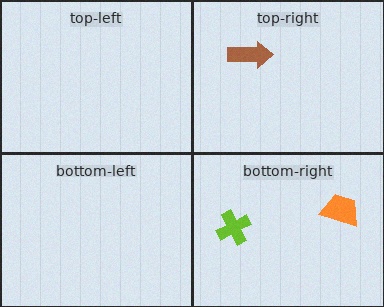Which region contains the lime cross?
The bottom-right region.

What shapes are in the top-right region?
The brown arrow.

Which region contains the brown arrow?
The top-right region.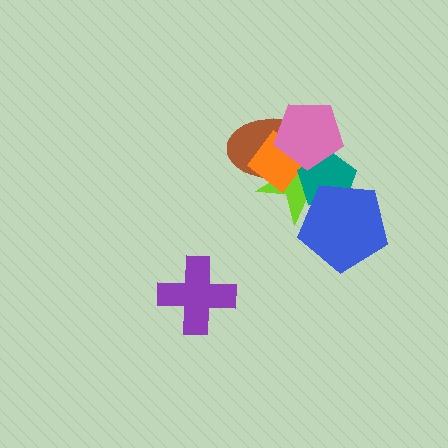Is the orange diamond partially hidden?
Yes, it is partially covered by another shape.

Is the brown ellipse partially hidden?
Yes, it is partially covered by another shape.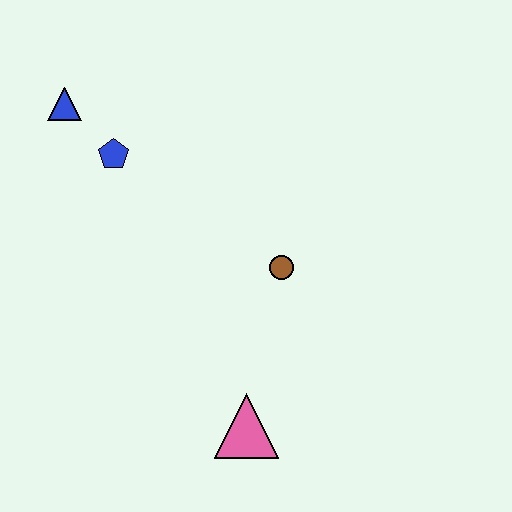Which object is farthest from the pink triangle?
The blue triangle is farthest from the pink triangle.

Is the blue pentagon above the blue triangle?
No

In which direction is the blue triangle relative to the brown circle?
The blue triangle is to the left of the brown circle.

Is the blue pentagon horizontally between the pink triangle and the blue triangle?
Yes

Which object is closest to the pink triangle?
The brown circle is closest to the pink triangle.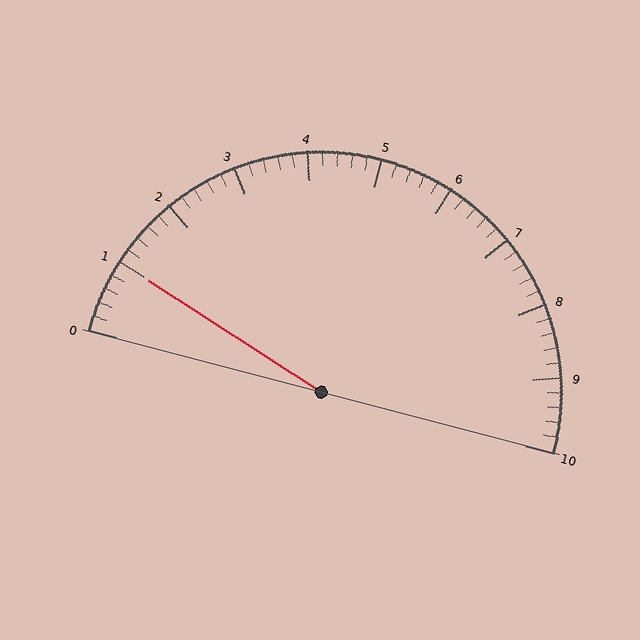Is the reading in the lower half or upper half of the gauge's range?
The reading is in the lower half of the range (0 to 10).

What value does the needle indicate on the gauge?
The needle indicates approximately 1.0.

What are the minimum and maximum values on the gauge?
The gauge ranges from 0 to 10.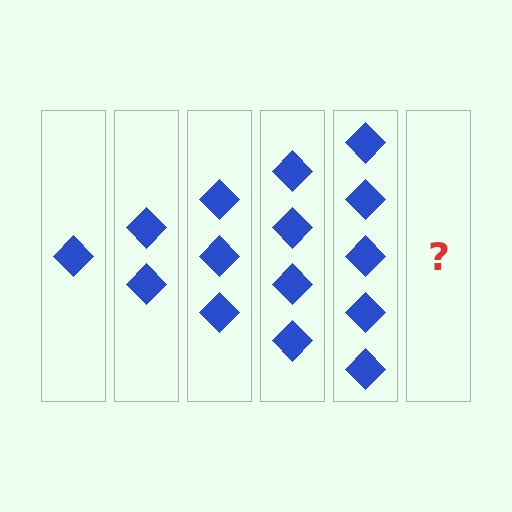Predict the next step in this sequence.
The next step is 6 diamonds.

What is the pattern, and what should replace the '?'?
The pattern is that each step adds one more diamond. The '?' should be 6 diamonds.